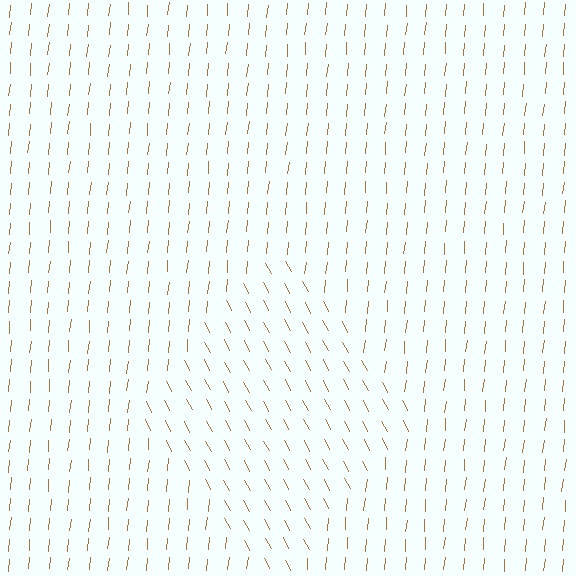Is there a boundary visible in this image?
Yes, there is a texture boundary formed by a change in line orientation.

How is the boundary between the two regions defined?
The boundary is defined purely by a change in line orientation (approximately 34 degrees difference). All lines are the same color and thickness.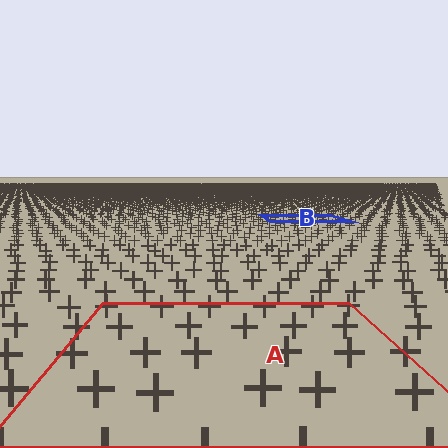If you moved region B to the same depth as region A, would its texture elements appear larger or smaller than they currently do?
They would appear larger. At a closer depth, the same texture elements are projected at a bigger on-screen size.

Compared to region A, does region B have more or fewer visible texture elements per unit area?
Region B has more texture elements per unit area — they are packed more densely because it is farther away.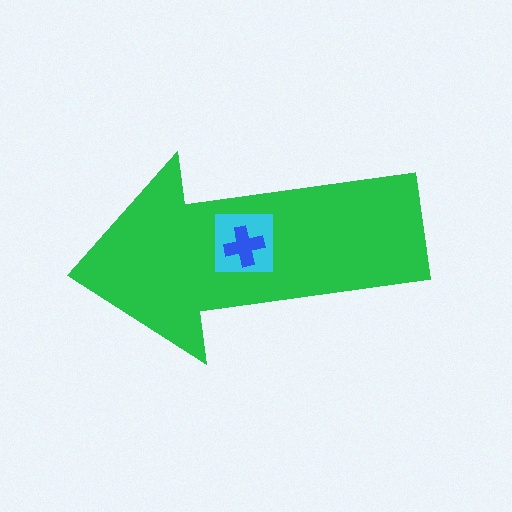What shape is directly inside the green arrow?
The cyan square.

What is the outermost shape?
The green arrow.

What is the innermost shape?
The blue cross.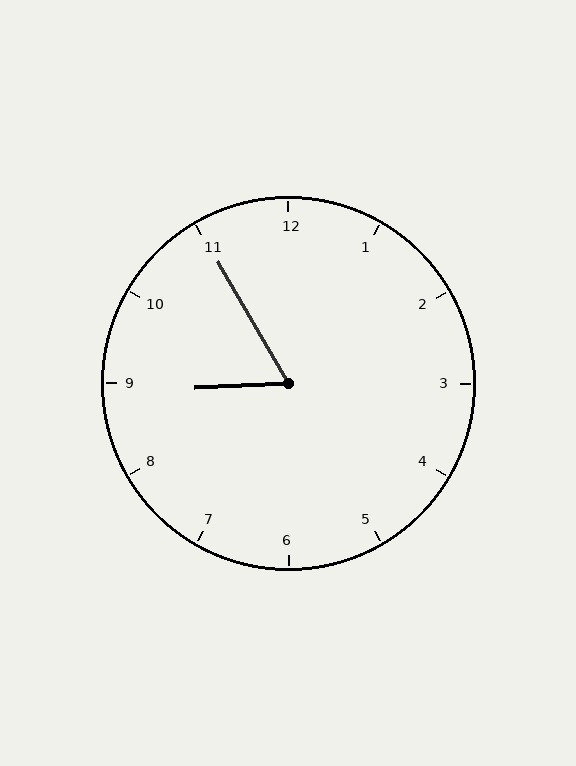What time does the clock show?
8:55.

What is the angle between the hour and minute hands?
Approximately 62 degrees.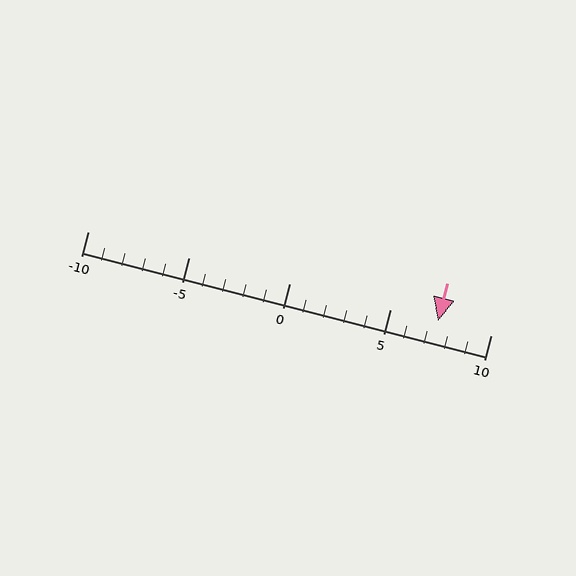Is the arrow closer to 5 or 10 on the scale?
The arrow is closer to 5.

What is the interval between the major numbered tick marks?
The major tick marks are spaced 5 units apart.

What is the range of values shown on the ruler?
The ruler shows values from -10 to 10.